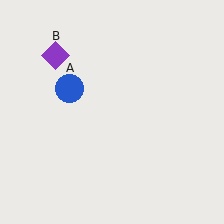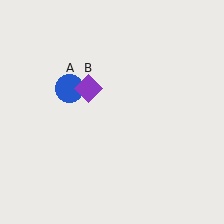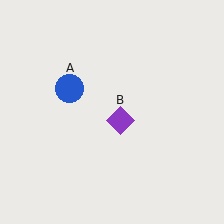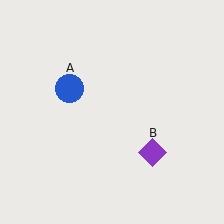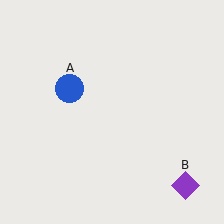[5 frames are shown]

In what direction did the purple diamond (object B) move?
The purple diamond (object B) moved down and to the right.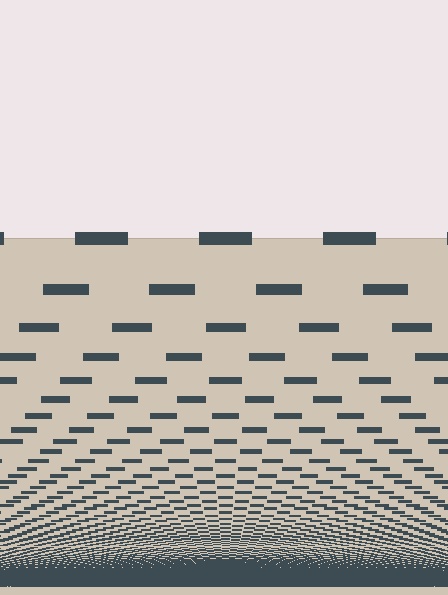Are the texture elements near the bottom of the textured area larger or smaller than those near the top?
Smaller. The gradient is inverted — elements near the bottom are smaller and denser.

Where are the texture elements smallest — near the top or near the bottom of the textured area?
Near the bottom.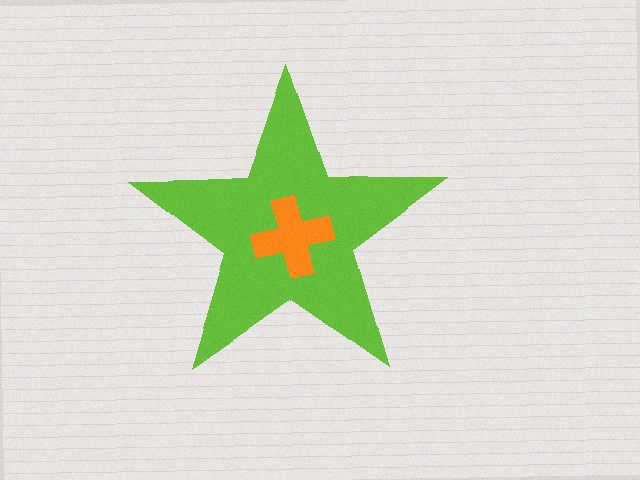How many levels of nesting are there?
2.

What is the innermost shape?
The orange cross.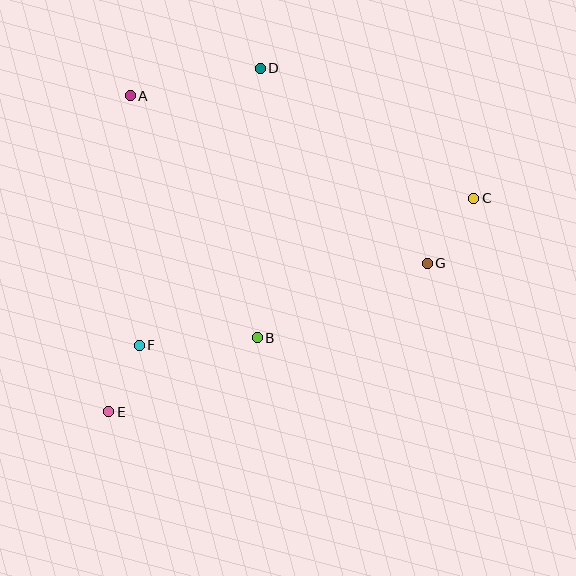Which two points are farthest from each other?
Points C and E are farthest from each other.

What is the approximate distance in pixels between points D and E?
The distance between D and E is approximately 376 pixels.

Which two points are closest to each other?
Points E and F are closest to each other.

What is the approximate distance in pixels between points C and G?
The distance between C and G is approximately 80 pixels.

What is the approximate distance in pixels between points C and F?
The distance between C and F is approximately 365 pixels.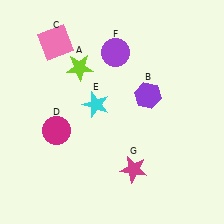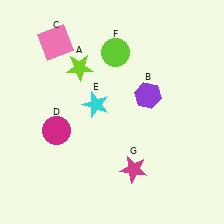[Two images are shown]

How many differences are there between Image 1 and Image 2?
There is 1 difference between the two images.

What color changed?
The circle (F) changed from purple in Image 1 to lime in Image 2.